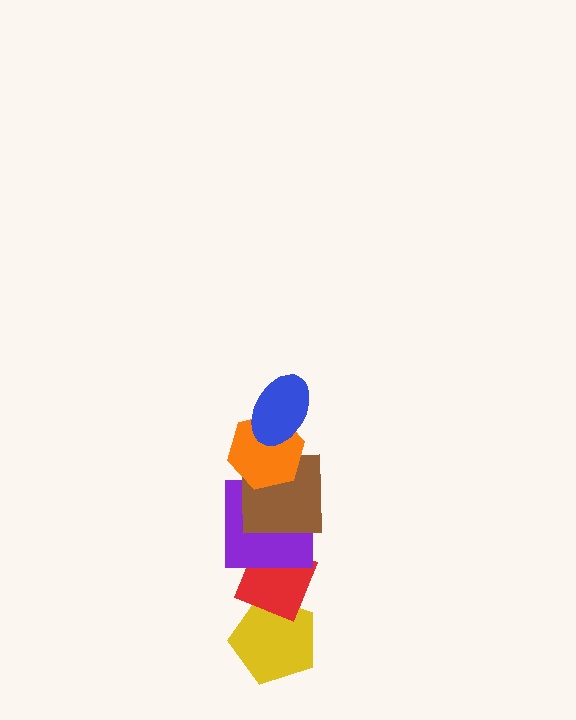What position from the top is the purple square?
The purple square is 4th from the top.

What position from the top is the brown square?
The brown square is 3rd from the top.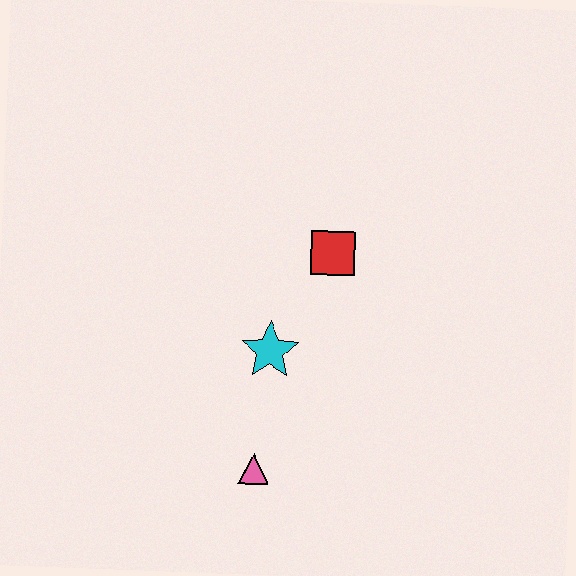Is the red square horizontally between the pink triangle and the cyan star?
No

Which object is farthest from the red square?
The pink triangle is farthest from the red square.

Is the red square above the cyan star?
Yes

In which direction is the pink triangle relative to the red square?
The pink triangle is below the red square.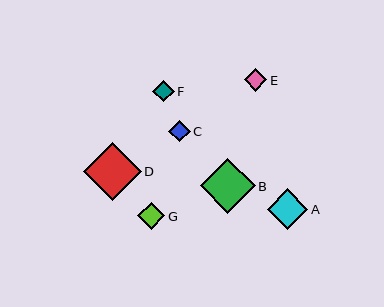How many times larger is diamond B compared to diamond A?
Diamond B is approximately 1.4 times the size of diamond A.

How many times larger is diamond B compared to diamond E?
Diamond B is approximately 2.4 times the size of diamond E.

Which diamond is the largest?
Diamond D is the largest with a size of approximately 58 pixels.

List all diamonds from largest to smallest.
From largest to smallest: D, B, A, G, E, F, C.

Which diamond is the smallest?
Diamond C is the smallest with a size of approximately 21 pixels.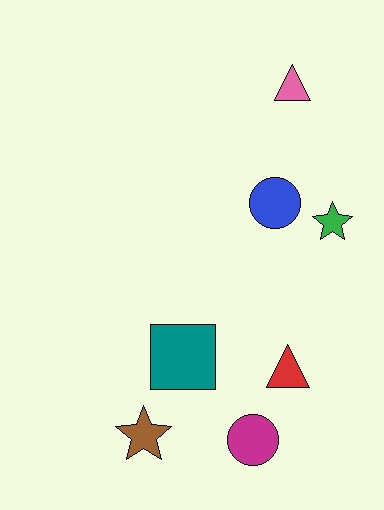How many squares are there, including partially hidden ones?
There is 1 square.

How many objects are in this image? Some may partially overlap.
There are 7 objects.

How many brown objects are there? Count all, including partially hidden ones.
There is 1 brown object.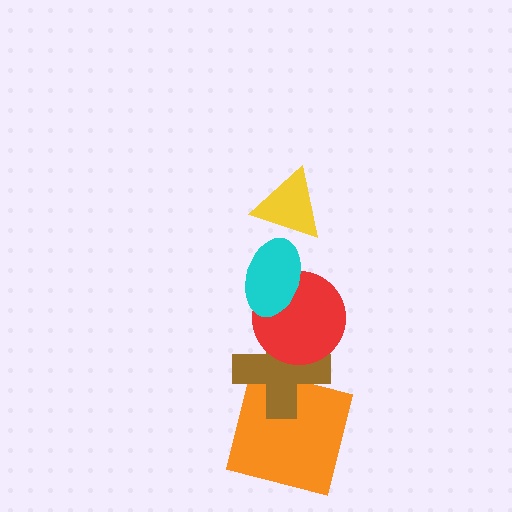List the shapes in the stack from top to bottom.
From top to bottom: the yellow triangle, the cyan ellipse, the red circle, the brown cross, the orange square.